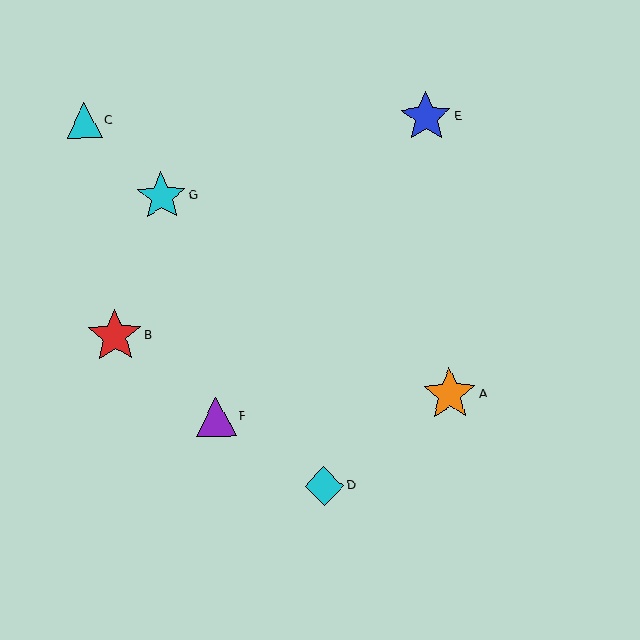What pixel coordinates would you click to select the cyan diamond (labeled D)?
Click at (324, 486) to select the cyan diamond D.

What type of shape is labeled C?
Shape C is a cyan triangle.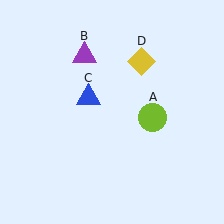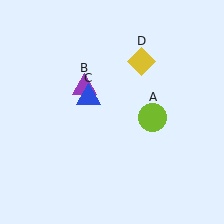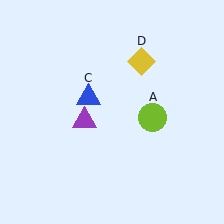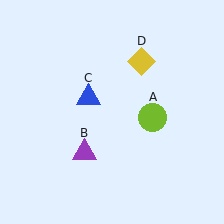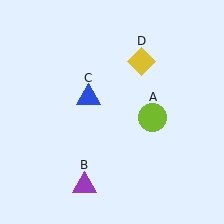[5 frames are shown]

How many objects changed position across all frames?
1 object changed position: purple triangle (object B).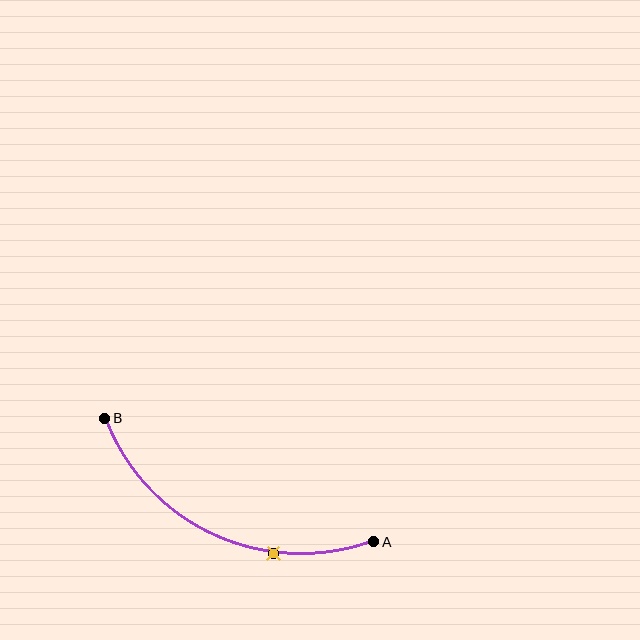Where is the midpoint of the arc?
The arc midpoint is the point on the curve farthest from the straight line joining A and B. It sits below that line.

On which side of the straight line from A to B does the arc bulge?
The arc bulges below the straight line connecting A and B.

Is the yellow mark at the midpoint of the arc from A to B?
No. The yellow mark lies on the arc but is closer to endpoint A. The arc midpoint would be at the point on the curve equidistant along the arc from both A and B.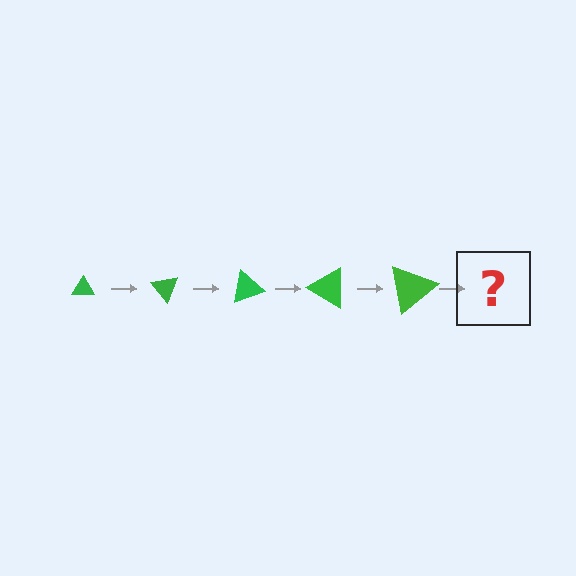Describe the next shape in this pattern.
It should be a triangle, larger than the previous one and rotated 250 degrees from the start.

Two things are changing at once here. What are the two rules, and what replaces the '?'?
The two rules are that the triangle grows larger each step and it rotates 50 degrees each step. The '?' should be a triangle, larger than the previous one and rotated 250 degrees from the start.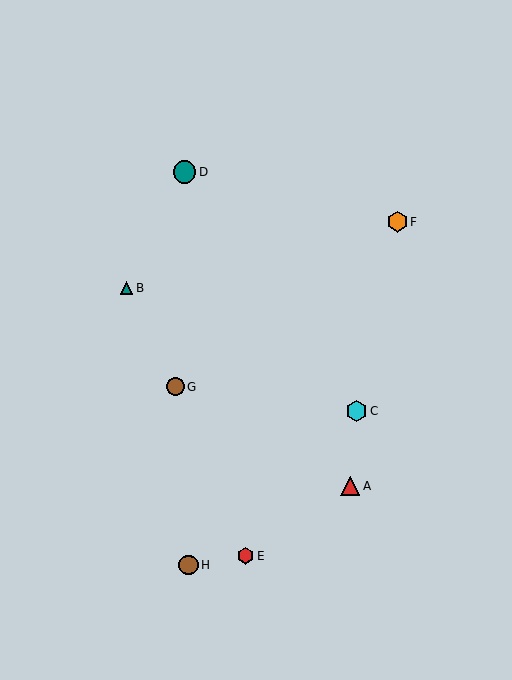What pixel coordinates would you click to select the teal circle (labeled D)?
Click at (185, 172) to select the teal circle D.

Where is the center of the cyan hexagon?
The center of the cyan hexagon is at (356, 411).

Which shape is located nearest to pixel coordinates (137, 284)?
The teal triangle (labeled B) at (126, 288) is nearest to that location.